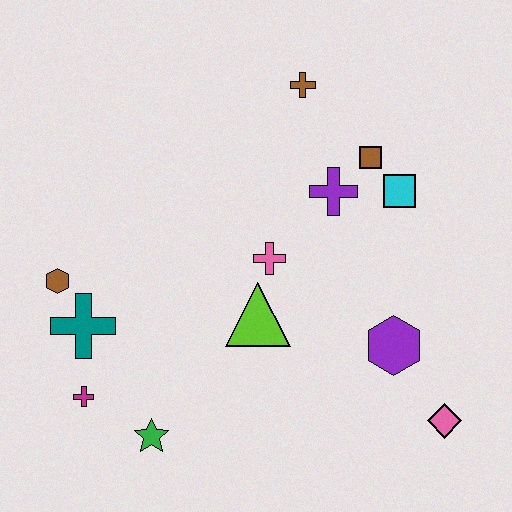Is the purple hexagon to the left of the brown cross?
No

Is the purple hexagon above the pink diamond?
Yes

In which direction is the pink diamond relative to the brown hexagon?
The pink diamond is to the right of the brown hexagon.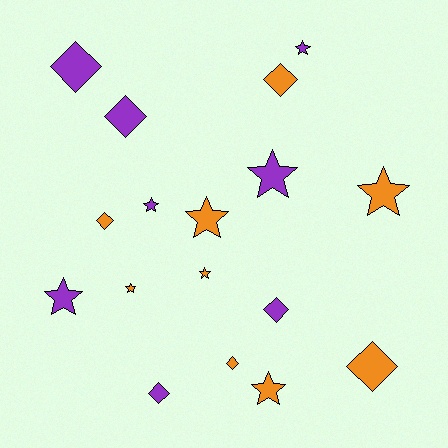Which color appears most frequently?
Orange, with 9 objects.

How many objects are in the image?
There are 17 objects.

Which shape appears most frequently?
Star, with 9 objects.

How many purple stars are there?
There are 4 purple stars.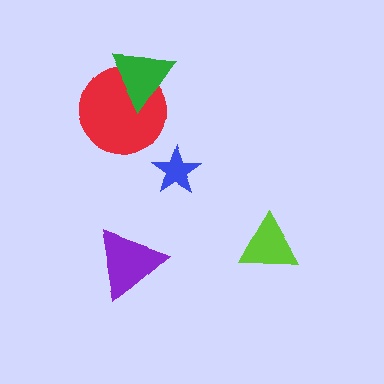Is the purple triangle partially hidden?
No, no other shape covers it.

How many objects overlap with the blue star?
0 objects overlap with the blue star.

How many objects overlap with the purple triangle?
0 objects overlap with the purple triangle.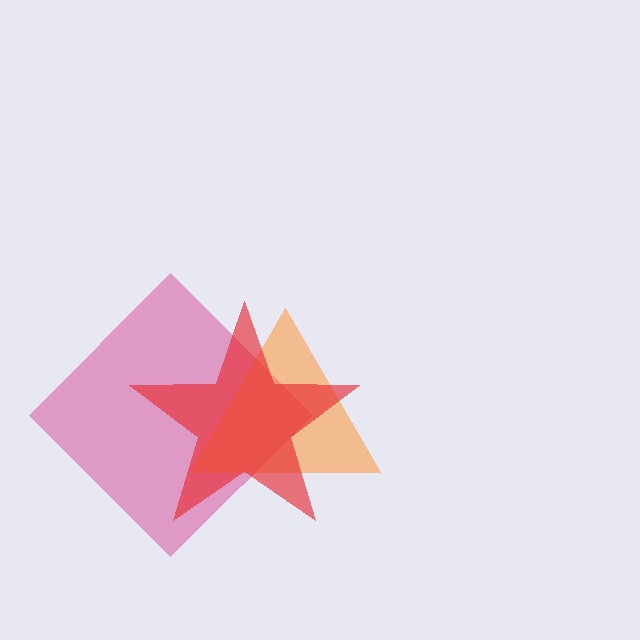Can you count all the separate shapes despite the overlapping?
Yes, there are 3 separate shapes.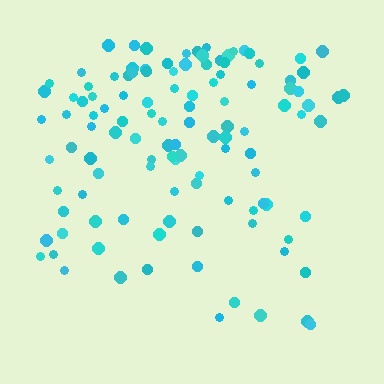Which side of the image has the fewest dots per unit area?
The bottom.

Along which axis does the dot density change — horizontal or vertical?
Vertical.